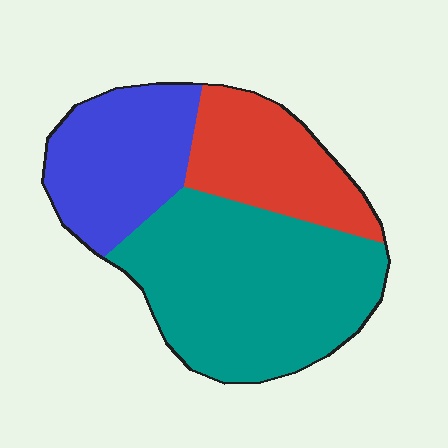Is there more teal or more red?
Teal.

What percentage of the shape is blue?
Blue takes up about one quarter (1/4) of the shape.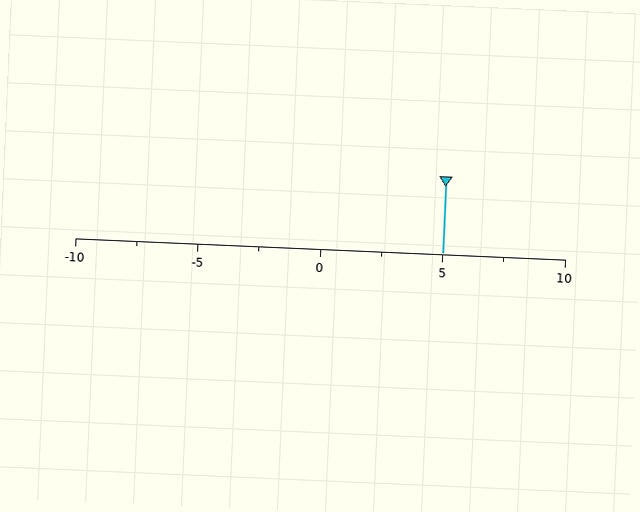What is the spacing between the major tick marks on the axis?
The major ticks are spaced 5 apart.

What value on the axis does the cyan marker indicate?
The marker indicates approximately 5.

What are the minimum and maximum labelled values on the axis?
The axis runs from -10 to 10.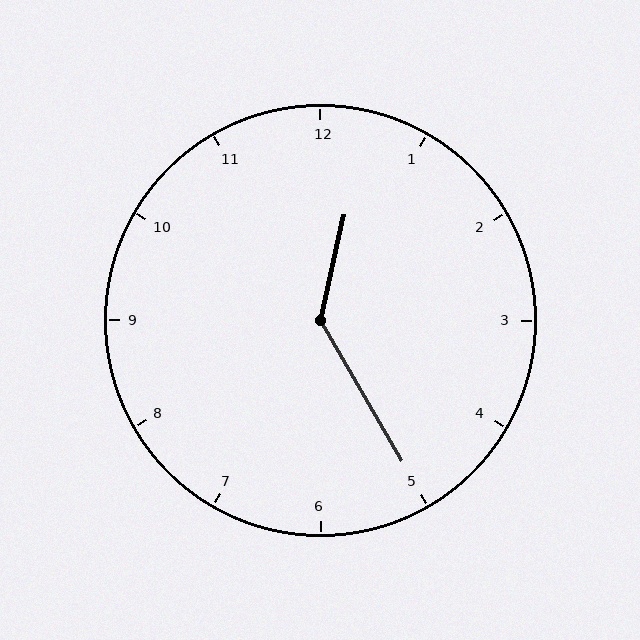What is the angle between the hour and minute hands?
Approximately 138 degrees.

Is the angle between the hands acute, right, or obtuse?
It is obtuse.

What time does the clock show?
12:25.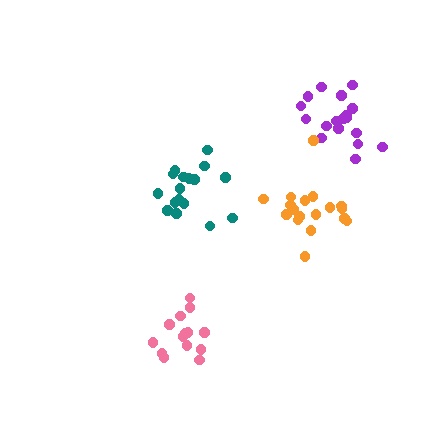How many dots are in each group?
Group 1: 18 dots, Group 2: 19 dots, Group 3: 14 dots, Group 4: 17 dots (68 total).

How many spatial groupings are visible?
There are 4 spatial groupings.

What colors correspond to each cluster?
The clusters are colored: purple, orange, pink, teal.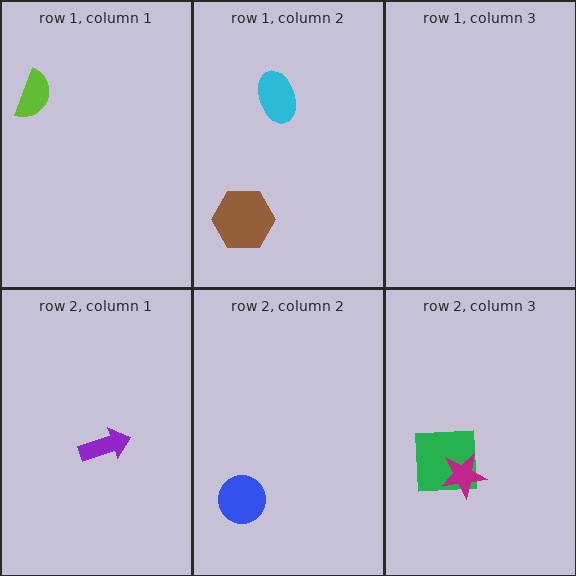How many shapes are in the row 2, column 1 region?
1.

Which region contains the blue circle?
The row 2, column 2 region.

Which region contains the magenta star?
The row 2, column 3 region.